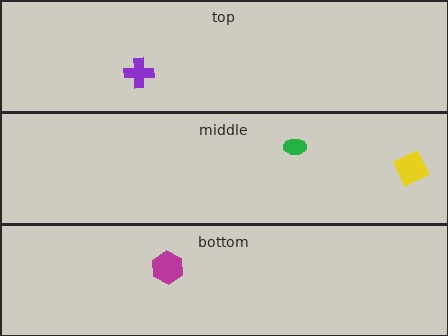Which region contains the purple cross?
The top region.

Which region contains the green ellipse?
The middle region.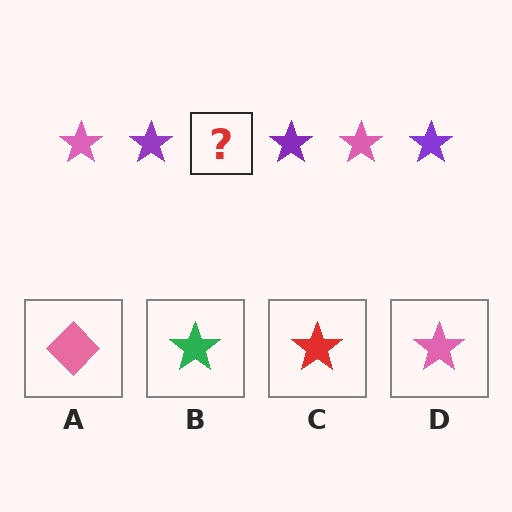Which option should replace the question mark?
Option D.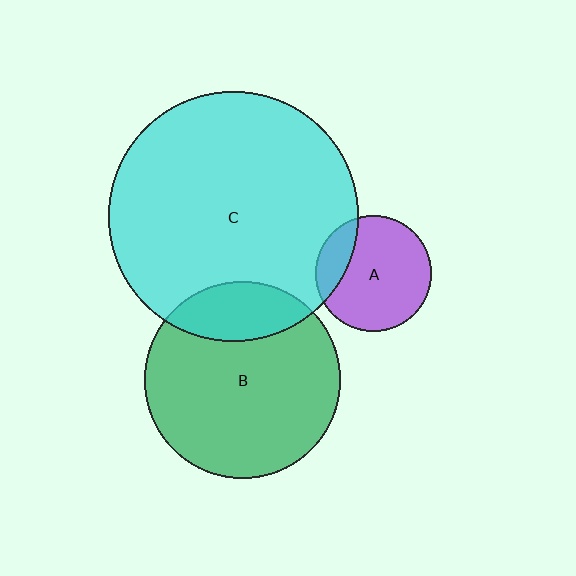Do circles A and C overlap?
Yes.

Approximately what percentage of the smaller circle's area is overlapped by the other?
Approximately 20%.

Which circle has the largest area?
Circle C (cyan).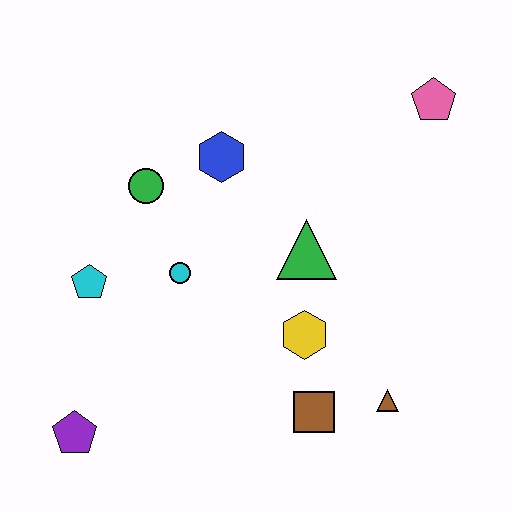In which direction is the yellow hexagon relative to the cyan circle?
The yellow hexagon is to the right of the cyan circle.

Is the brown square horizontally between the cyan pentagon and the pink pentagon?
Yes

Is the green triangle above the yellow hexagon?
Yes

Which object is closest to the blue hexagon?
The green circle is closest to the blue hexagon.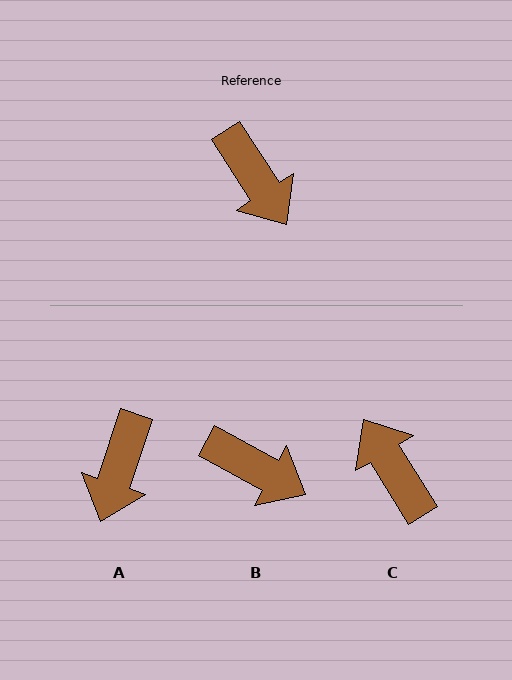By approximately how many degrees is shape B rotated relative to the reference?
Approximately 29 degrees counter-clockwise.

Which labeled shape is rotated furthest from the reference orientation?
C, about 179 degrees away.